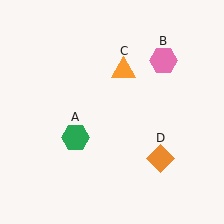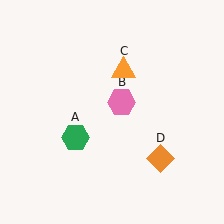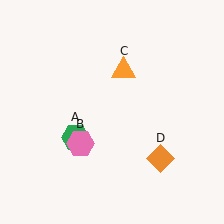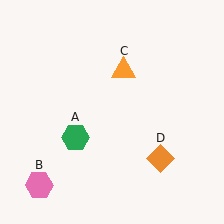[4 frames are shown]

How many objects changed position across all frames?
1 object changed position: pink hexagon (object B).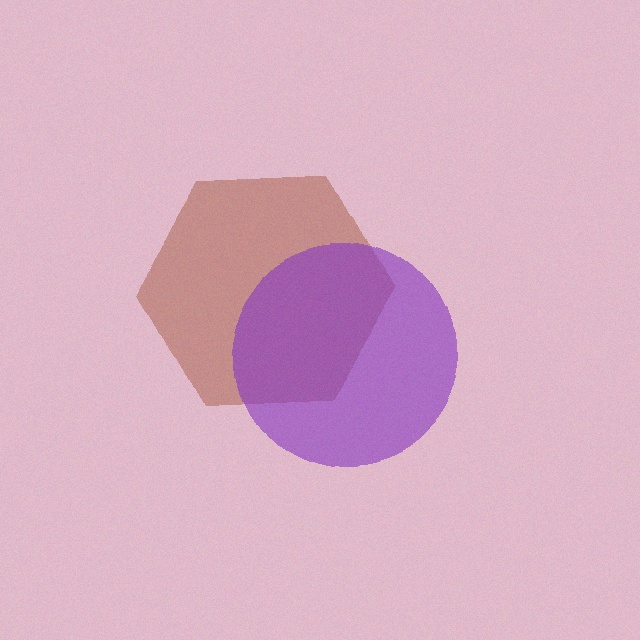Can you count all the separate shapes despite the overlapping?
Yes, there are 2 separate shapes.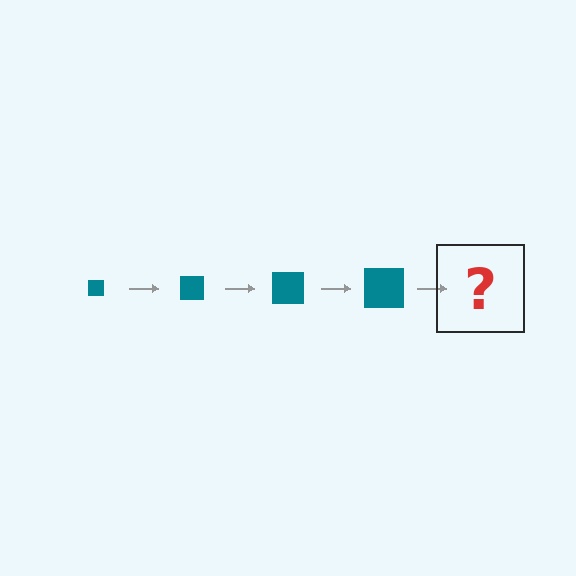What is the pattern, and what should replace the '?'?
The pattern is that the square gets progressively larger each step. The '?' should be a teal square, larger than the previous one.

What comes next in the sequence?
The next element should be a teal square, larger than the previous one.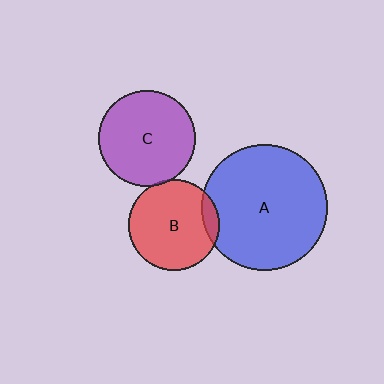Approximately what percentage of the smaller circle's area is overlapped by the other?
Approximately 10%.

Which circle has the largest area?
Circle A (blue).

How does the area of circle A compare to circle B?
Approximately 1.9 times.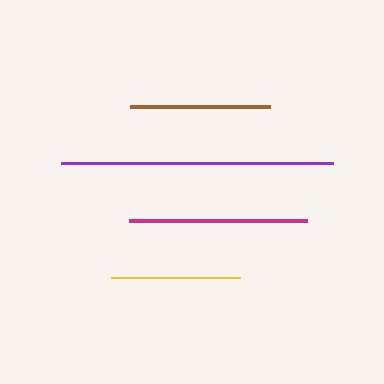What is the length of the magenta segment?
The magenta segment is approximately 178 pixels long.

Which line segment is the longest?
The purple line is the longest at approximately 273 pixels.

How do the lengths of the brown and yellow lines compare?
The brown and yellow lines are approximately the same length.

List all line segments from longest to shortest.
From longest to shortest: purple, magenta, brown, yellow.